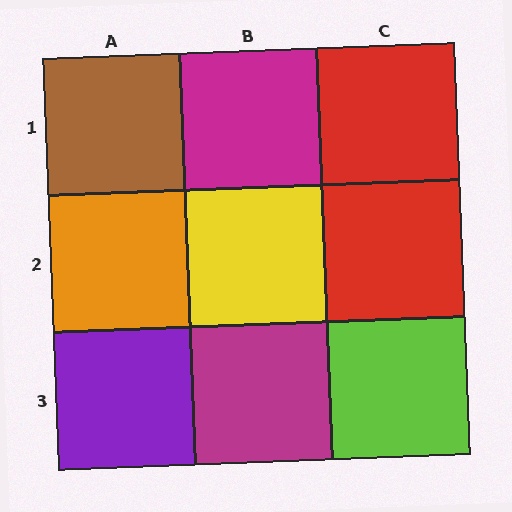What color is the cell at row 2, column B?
Yellow.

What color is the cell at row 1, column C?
Red.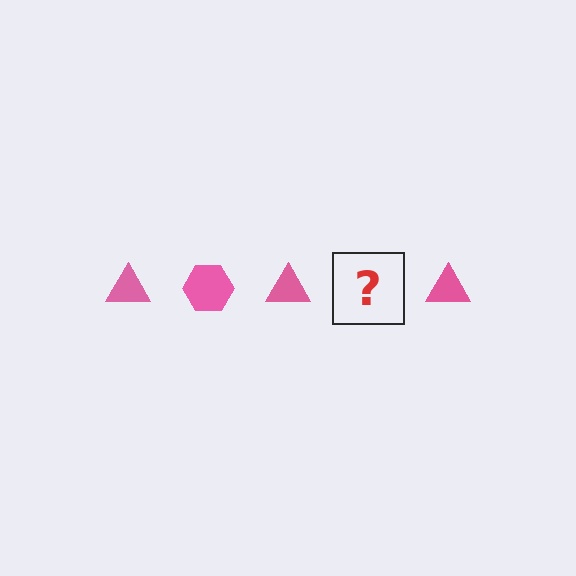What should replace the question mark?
The question mark should be replaced with a pink hexagon.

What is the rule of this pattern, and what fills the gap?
The rule is that the pattern cycles through triangle, hexagon shapes in pink. The gap should be filled with a pink hexagon.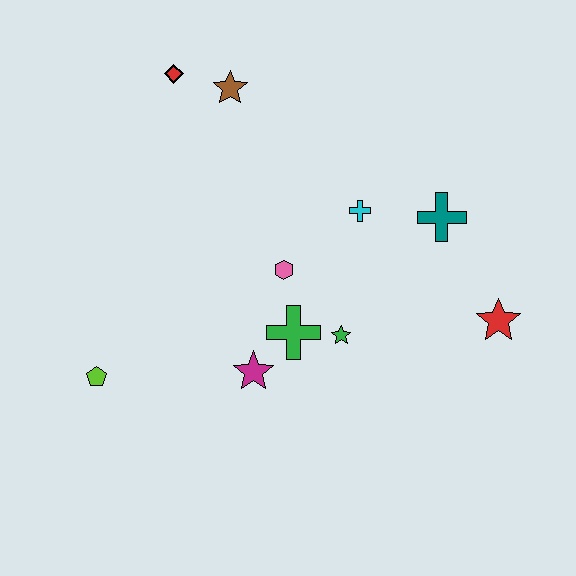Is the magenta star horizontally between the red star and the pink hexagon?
No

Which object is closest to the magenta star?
The green cross is closest to the magenta star.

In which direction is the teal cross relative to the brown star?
The teal cross is to the right of the brown star.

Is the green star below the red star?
Yes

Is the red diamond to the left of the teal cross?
Yes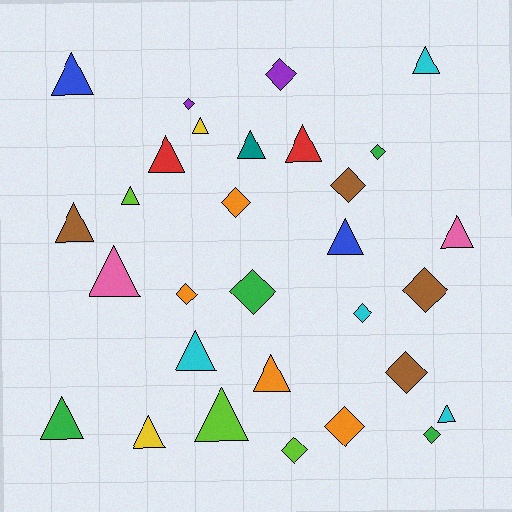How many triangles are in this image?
There are 17 triangles.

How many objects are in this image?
There are 30 objects.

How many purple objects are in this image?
There are 2 purple objects.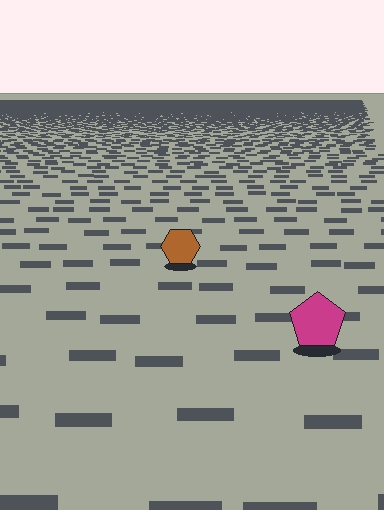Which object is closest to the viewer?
The magenta pentagon is closest. The texture marks near it are larger and more spread out.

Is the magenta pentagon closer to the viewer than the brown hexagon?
Yes. The magenta pentagon is closer — you can tell from the texture gradient: the ground texture is coarser near it.